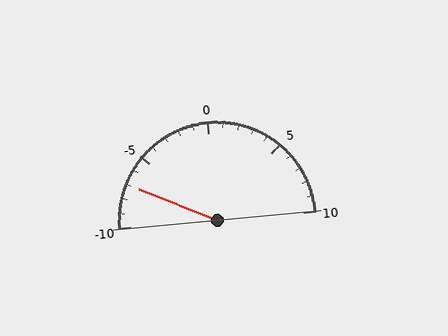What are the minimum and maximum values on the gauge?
The gauge ranges from -10 to 10.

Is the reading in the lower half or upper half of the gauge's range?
The reading is in the lower half of the range (-10 to 10).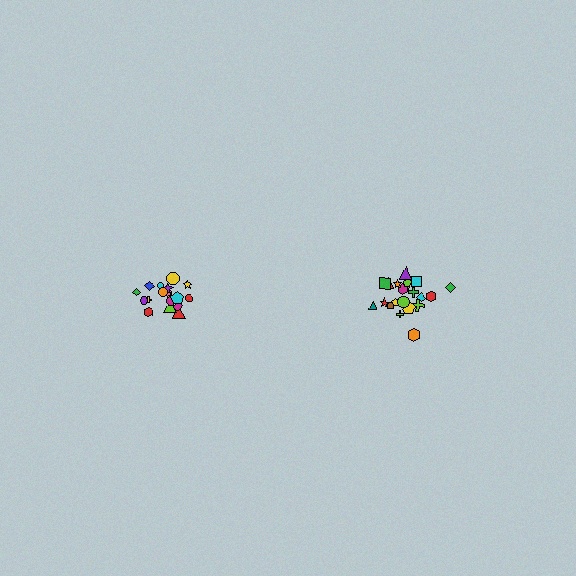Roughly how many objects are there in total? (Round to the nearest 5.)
Roughly 40 objects in total.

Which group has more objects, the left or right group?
The right group.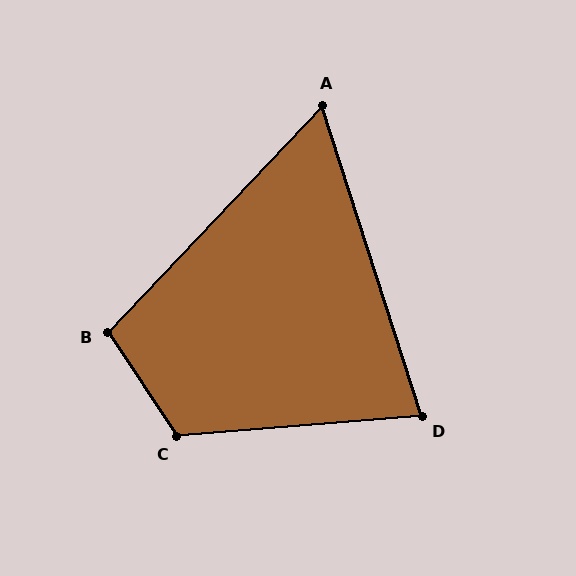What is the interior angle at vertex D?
Approximately 77 degrees (acute).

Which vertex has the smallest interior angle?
A, at approximately 61 degrees.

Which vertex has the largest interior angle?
C, at approximately 119 degrees.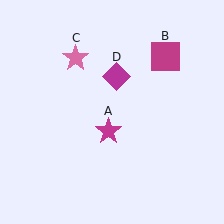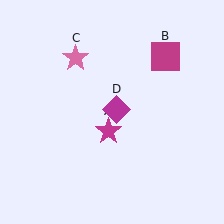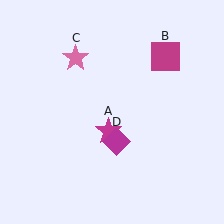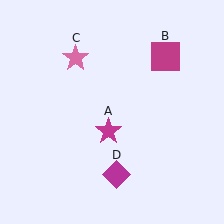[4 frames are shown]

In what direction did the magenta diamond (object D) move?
The magenta diamond (object D) moved down.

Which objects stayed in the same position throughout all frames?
Magenta star (object A) and magenta square (object B) and pink star (object C) remained stationary.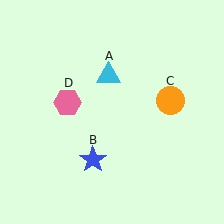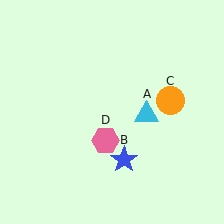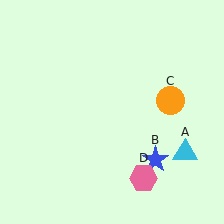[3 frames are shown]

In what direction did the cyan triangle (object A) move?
The cyan triangle (object A) moved down and to the right.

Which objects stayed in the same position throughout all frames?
Orange circle (object C) remained stationary.